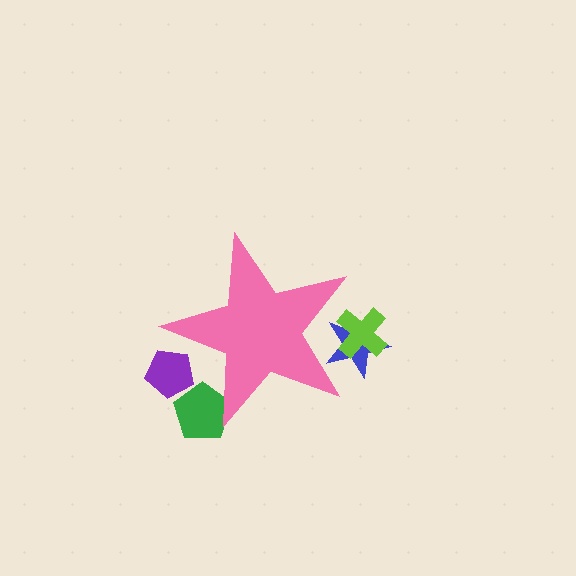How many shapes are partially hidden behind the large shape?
4 shapes are partially hidden.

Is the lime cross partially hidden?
Yes, the lime cross is partially hidden behind the pink star.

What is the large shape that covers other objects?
A pink star.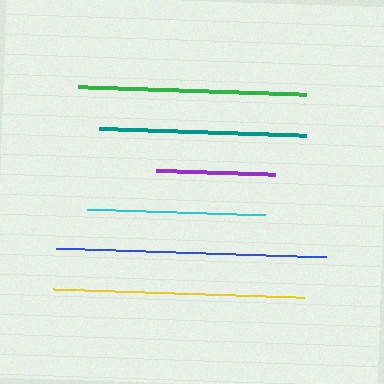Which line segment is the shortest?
The purple line is the shortest at approximately 119 pixels.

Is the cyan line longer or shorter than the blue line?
The blue line is longer than the cyan line.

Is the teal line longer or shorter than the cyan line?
The teal line is longer than the cyan line.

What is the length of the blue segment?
The blue segment is approximately 271 pixels long.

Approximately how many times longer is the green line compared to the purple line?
The green line is approximately 1.9 times the length of the purple line.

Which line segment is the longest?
The blue line is the longest at approximately 271 pixels.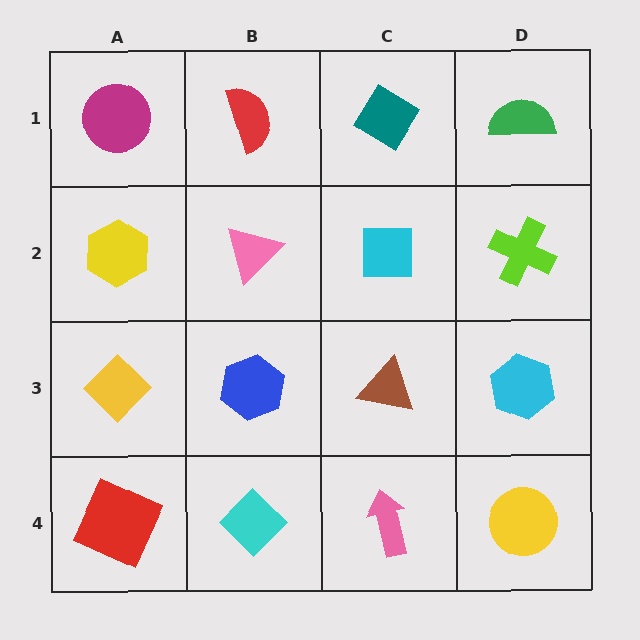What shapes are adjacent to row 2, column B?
A red semicircle (row 1, column B), a blue hexagon (row 3, column B), a yellow hexagon (row 2, column A), a cyan square (row 2, column C).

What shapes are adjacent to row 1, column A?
A yellow hexagon (row 2, column A), a red semicircle (row 1, column B).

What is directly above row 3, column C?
A cyan square.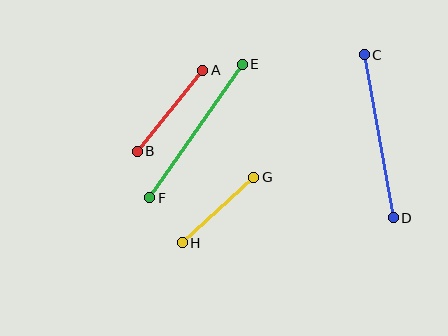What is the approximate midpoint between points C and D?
The midpoint is at approximately (379, 136) pixels.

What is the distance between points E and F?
The distance is approximately 163 pixels.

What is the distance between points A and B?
The distance is approximately 104 pixels.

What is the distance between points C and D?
The distance is approximately 166 pixels.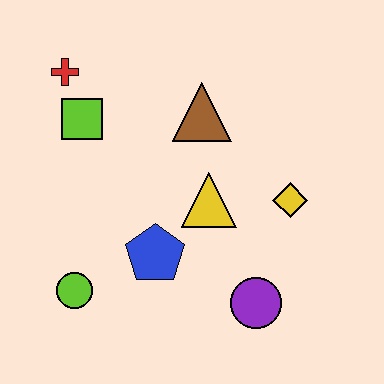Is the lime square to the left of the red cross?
No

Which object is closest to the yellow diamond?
The yellow triangle is closest to the yellow diamond.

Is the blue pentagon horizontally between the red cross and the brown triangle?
Yes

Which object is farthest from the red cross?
The purple circle is farthest from the red cross.